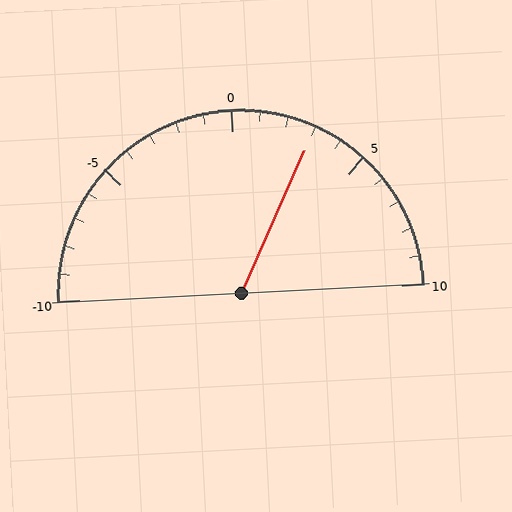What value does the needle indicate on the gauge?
The needle indicates approximately 3.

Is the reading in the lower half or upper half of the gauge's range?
The reading is in the upper half of the range (-10 to 10).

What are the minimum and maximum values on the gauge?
The gauge ranges from -10 to 10.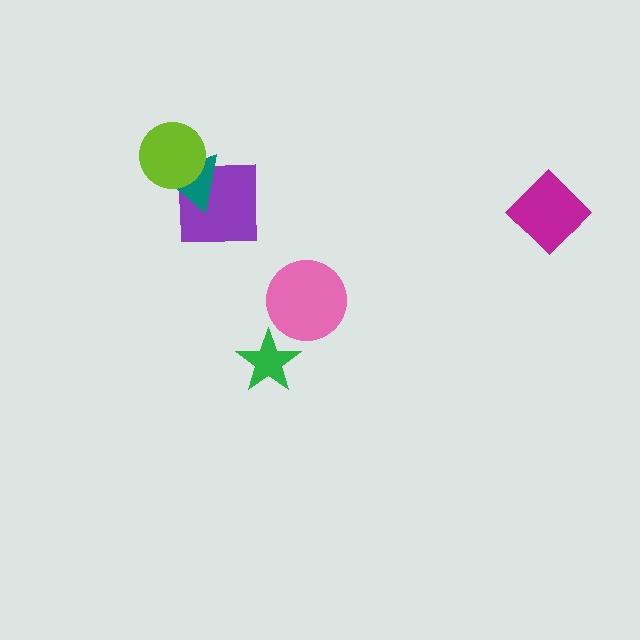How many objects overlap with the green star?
0 objects overlap with the green star.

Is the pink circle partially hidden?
No, no other shape covers it.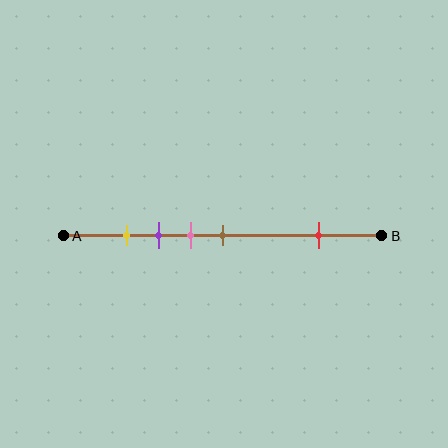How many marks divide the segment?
There are 5 marks dividing the segment.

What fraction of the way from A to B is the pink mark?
The pink mark is approximately 40% (0.4) of the way from A to B.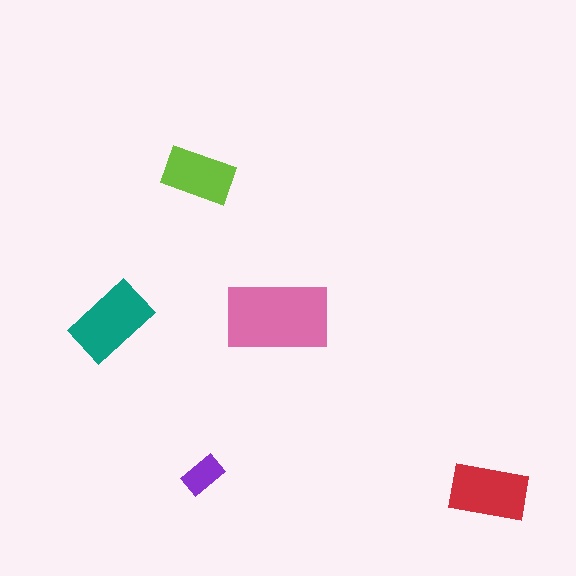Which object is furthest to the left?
The teal rectangle is leftmost.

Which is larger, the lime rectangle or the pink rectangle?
The pink one.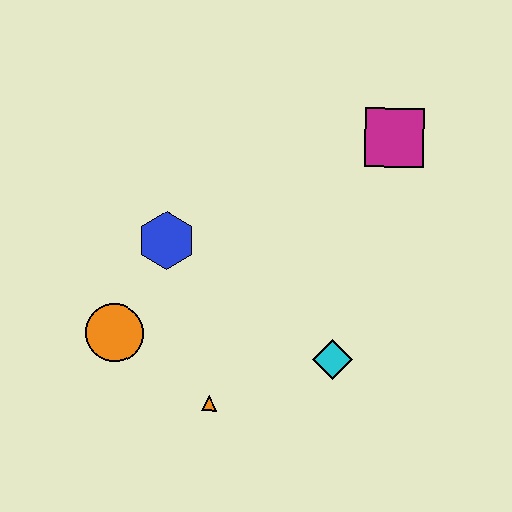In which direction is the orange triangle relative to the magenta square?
The orange triangle is below the magenta square.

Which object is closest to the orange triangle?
The orange circle is closest to the orange triangle.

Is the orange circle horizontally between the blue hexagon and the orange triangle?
No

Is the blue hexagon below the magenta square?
Yes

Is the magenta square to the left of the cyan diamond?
No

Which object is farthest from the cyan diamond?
The magenta square is farthest from the cyan diamond.